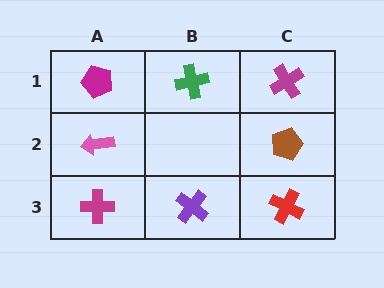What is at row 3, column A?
A magenta cross.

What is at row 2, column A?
A pink arrow.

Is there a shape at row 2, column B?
No, that cell is empty.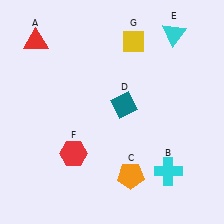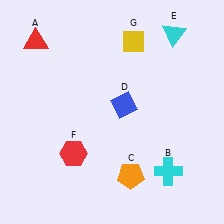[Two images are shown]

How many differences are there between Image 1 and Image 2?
There is 1 difference between the two images.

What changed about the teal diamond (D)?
In Image 1, D is teal. In Image 2, it changed to blue.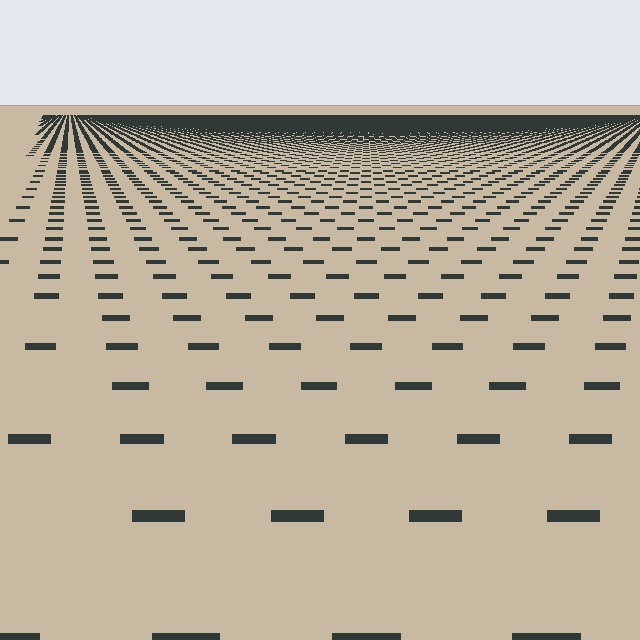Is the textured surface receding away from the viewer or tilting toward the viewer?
The surface is receding away from the viewer. Texture elements get smaller and denser toward the top.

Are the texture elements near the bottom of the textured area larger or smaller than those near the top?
Larger. Near the bottom, elements are closer to the viewer and appear at a bigger on-screen size.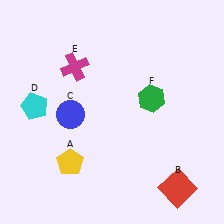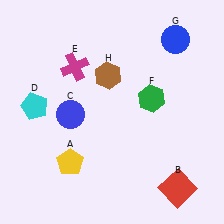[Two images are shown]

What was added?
A blue circle (G), a brown hexagon (H) were added in Image 2.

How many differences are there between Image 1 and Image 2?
There are 2 differences between the two images.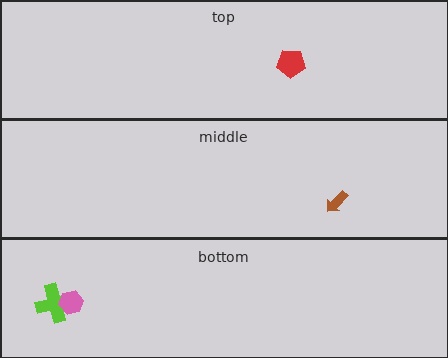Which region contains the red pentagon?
The top region.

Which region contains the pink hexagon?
The bottom region.